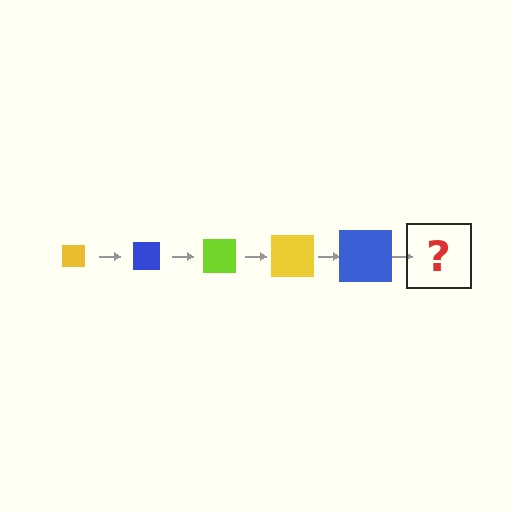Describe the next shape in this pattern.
It should be a lime square, larger than the previous one.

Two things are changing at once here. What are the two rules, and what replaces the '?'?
The two rules are that the square grows larger each step and the color cycles through yellow, blue, and lime. The '?' should be a lime square, larger than the previous one.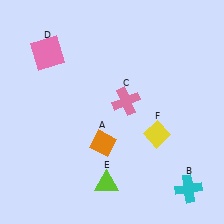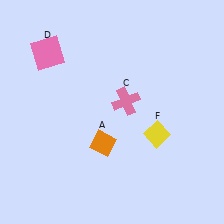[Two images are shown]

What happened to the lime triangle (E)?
The lime triangle (E) was removed in Image 2. It was in the bottom-left area of Image 1.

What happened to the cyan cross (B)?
The cyan cross (B) was removed in Image 2. It was in the bottom-right area of Image 1.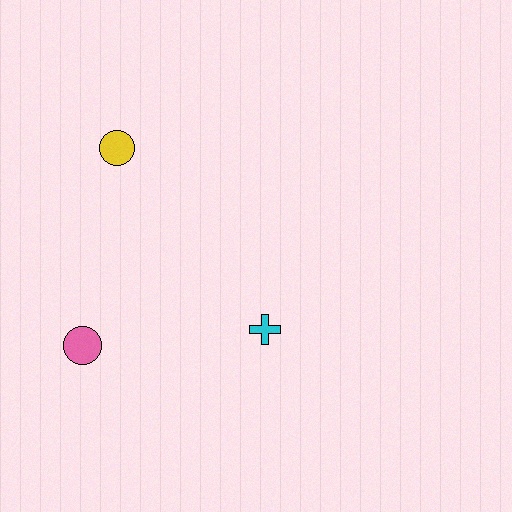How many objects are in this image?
There are 3 objects.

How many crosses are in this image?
There is 1 cross.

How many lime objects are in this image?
There are no lime objects.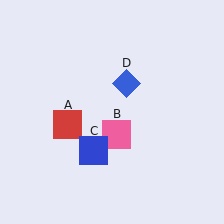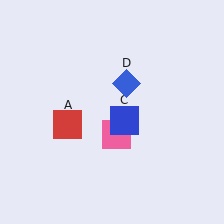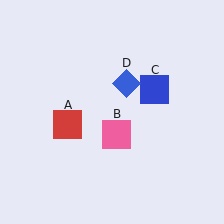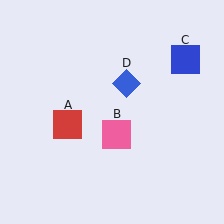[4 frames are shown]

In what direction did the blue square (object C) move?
The blue square (object C) moved up and to the right.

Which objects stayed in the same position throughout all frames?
Red square (object A) and pink square (object B) and blue diamond (object D) remained stationary.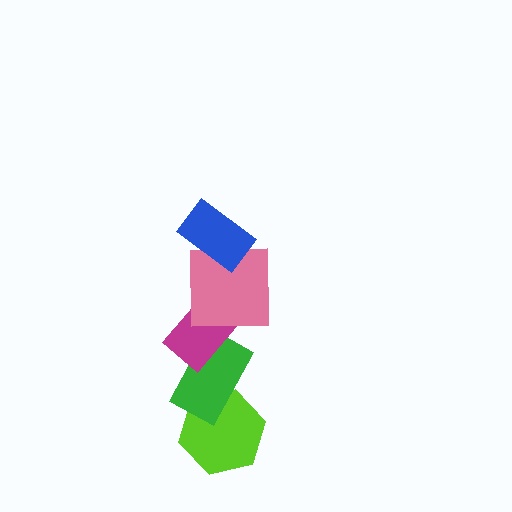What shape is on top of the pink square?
The blue rectangle is on top of the pink square.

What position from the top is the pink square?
The pink square is 2nd from the top.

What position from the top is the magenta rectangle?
The magenta rectangle is 3rd from the top.